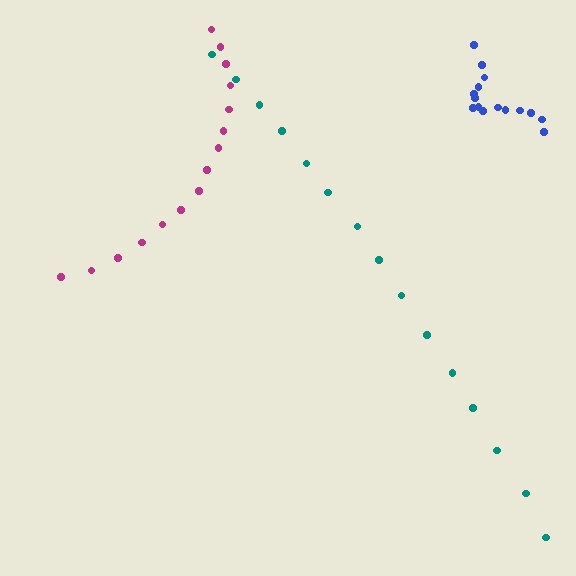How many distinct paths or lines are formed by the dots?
There are 3 distinct paths.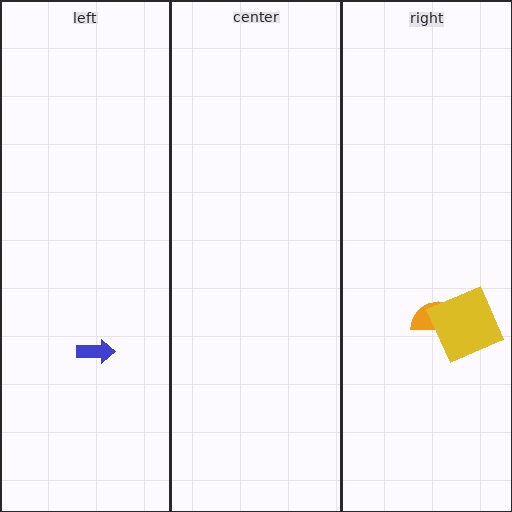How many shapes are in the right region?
2.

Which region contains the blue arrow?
The left region.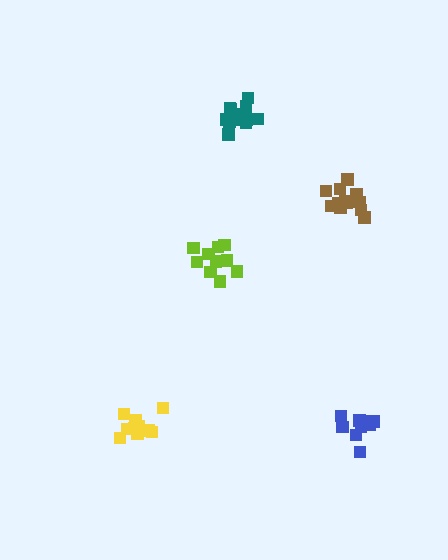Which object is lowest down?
The yellow cluster is bottommost.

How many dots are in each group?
Group 1: 15 dots, Group 2: 10 dots, Group 3: 9 dots, Group 4: 14 dots, Group 5: 10 dots (58 total).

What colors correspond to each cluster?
The clusters are colored: teal, lime, blue, brown, yellow.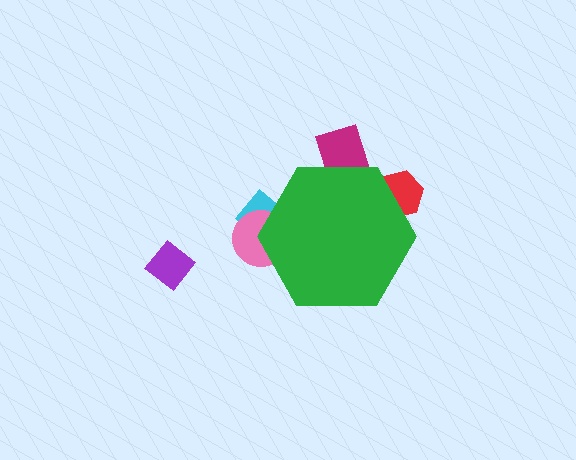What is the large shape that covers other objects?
A green hexagon.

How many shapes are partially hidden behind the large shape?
4 shapes are partially hidden.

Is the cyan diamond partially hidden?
Yes, the cyan diamond is partially hidden behind the green hexagon.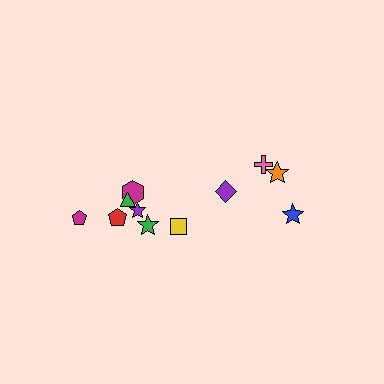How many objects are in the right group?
There are 4 objects.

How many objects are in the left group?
There are 7 objects.